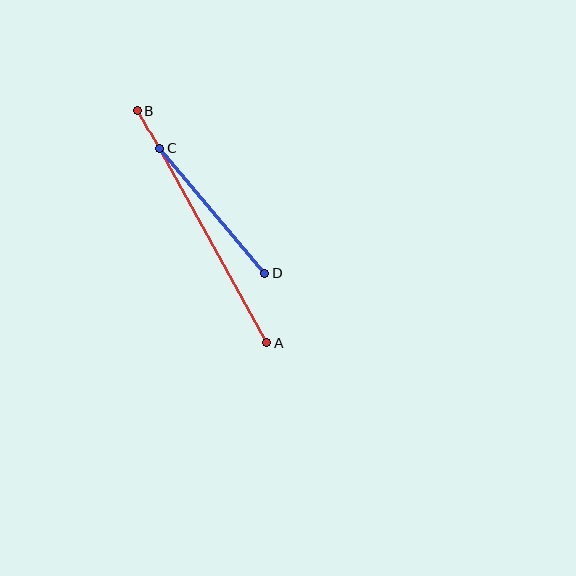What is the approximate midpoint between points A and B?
The midpoint is at approximately (202, 227) pixels.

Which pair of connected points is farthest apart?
Points A and B are farthest apart.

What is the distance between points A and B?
The distance is approximately 265 pixels.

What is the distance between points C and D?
The distance is approximately 163 pixels.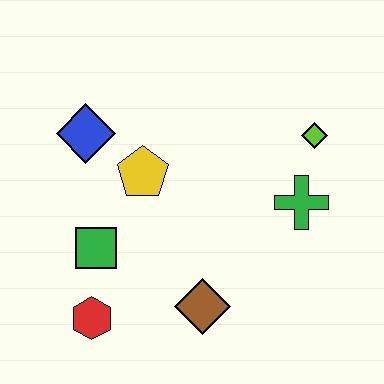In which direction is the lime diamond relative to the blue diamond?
The lime diamond is to the right of the blue diamond.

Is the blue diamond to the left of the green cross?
Yes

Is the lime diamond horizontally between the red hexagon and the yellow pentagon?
No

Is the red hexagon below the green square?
Yes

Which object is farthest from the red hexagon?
The lime diamond is farthest from the red hexagon.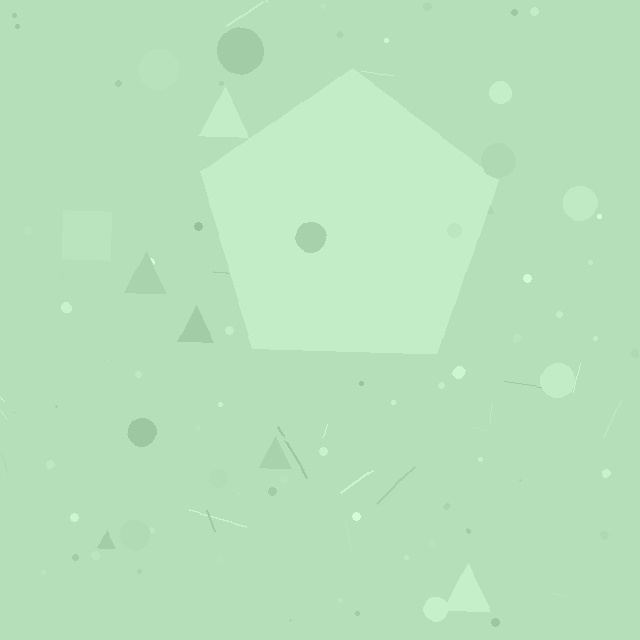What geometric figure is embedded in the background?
A pentagon is embedded in the background.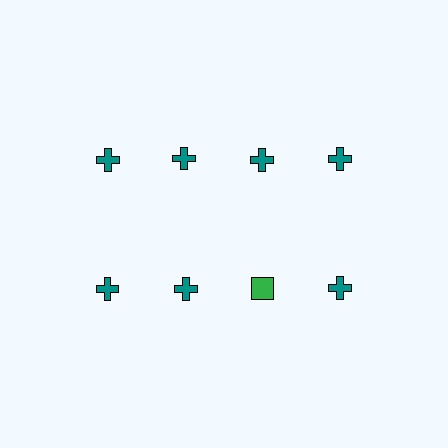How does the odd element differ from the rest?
It differs in both color (green instead of teal) and shape (square instead of cross).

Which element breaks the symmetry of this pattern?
The green square in the second row, center column breaks the symmetry. All other shapes are teal crosses.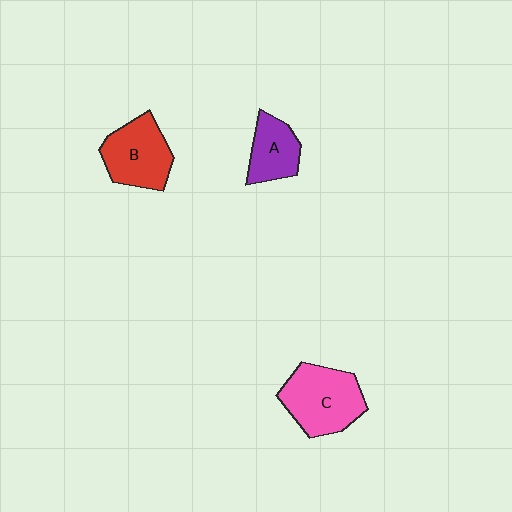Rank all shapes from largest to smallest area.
From largest to smallest: C (pink), B (red), A (purple).